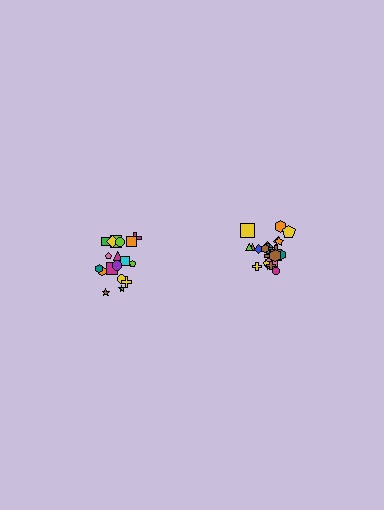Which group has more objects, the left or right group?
The right group.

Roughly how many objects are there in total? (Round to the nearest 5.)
Roughly 40 objects in total.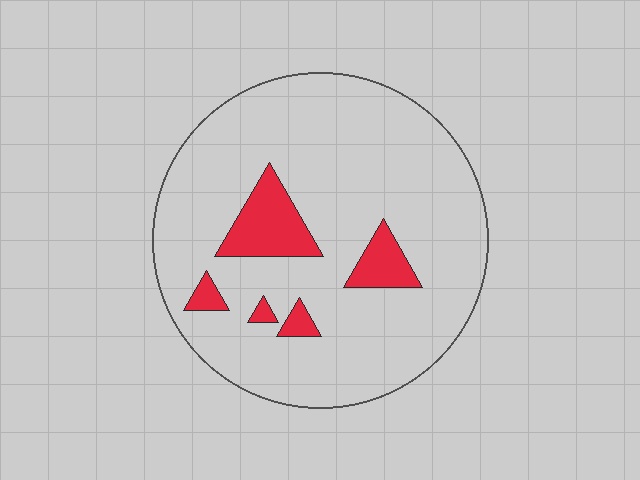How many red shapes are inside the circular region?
5.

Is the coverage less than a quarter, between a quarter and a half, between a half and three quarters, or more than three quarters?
Less than a quarter.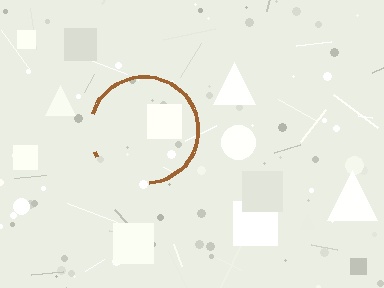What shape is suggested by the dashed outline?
The dashed outline suggests a circle.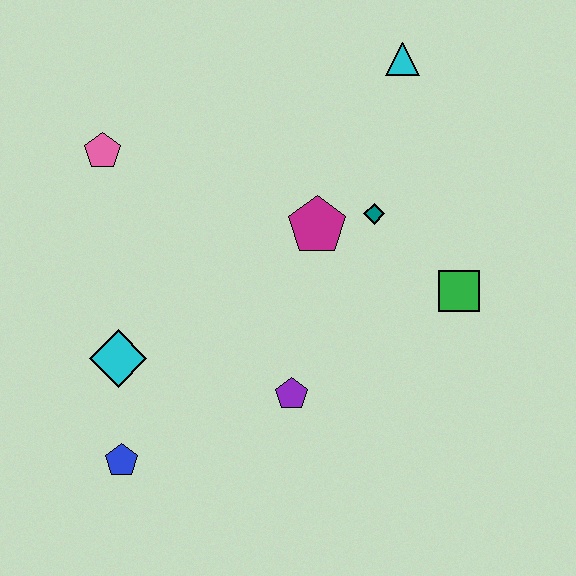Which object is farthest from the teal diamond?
The blue pentagon is farthest from the teal diamond.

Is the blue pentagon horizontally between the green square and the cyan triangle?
No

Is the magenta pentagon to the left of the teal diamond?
Yes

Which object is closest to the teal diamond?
The magenta pentagon is closest to the teal diamond.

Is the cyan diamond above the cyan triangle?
No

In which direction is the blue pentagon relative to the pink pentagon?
The blue pentagon is below the pink pentagon.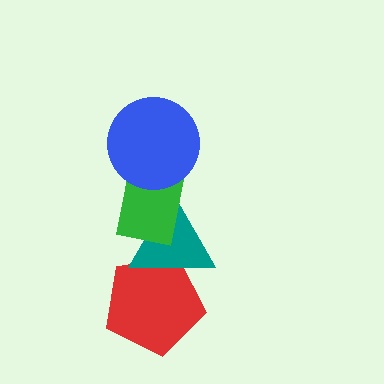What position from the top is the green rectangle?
The green rectangle is 2nd from the top.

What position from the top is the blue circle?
The blue circle is 1st from the top.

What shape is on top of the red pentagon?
The teal triangle is on top of the red pentagon.